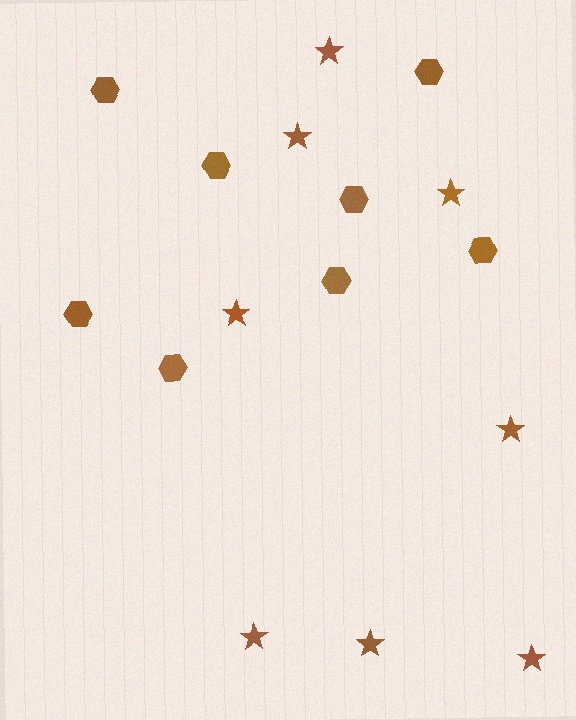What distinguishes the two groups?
There are 2 groups: one group of stars (8) and one group of hexagons (8).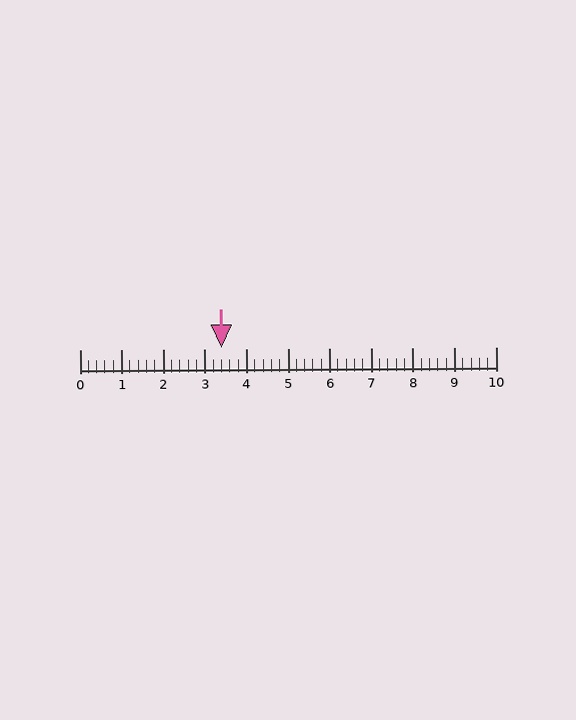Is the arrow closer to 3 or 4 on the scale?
The arrow is closer to 3.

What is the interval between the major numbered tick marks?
The major tick marks are spaced 1 units apart.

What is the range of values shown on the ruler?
The ruler shows values from 0 to 10.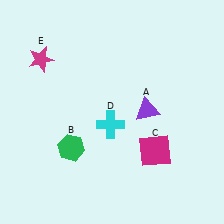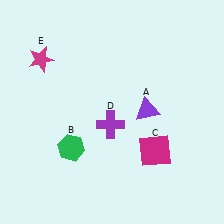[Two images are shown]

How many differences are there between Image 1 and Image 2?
There is 1 difference between the two images.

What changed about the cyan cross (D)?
In Image 1, D is cyan. In Image 2, it changed to purple.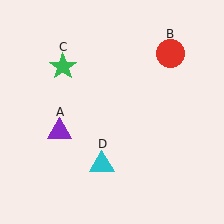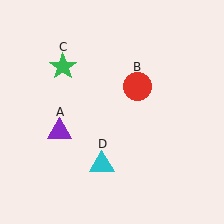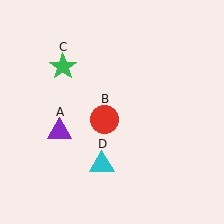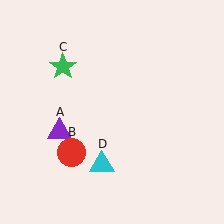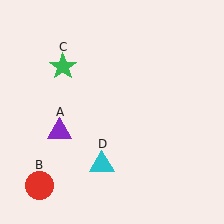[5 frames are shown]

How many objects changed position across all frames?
1 object changed position: red circle (object B).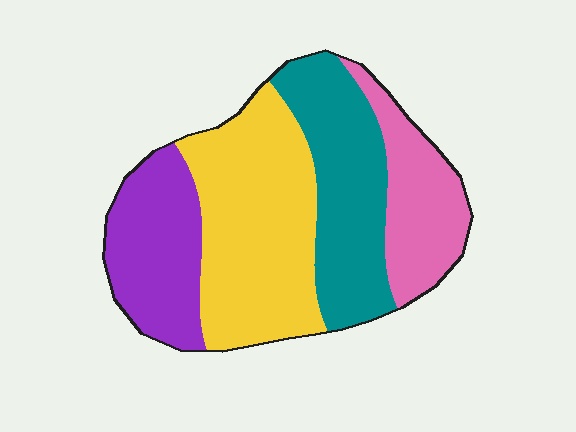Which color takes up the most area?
Yellow, at roughly 35%.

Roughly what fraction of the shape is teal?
Teal covers 26% of the shape.